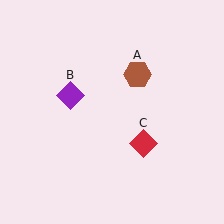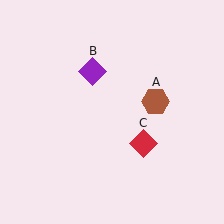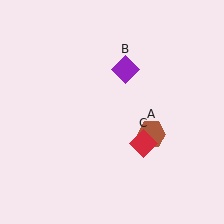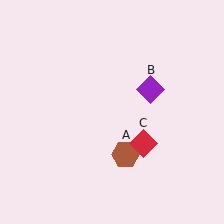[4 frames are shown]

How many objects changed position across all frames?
2 objects changed position: brown hexagon (object A), purple diamond (object B).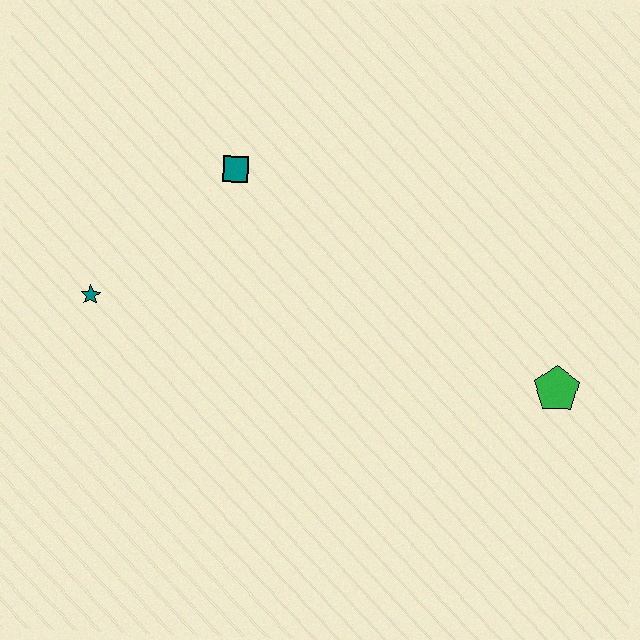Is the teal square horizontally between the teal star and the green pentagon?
Yes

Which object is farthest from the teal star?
The green pentagon is farthest from the teal star.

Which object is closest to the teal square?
The teal star is closest to the teal square.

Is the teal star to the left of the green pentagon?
Yes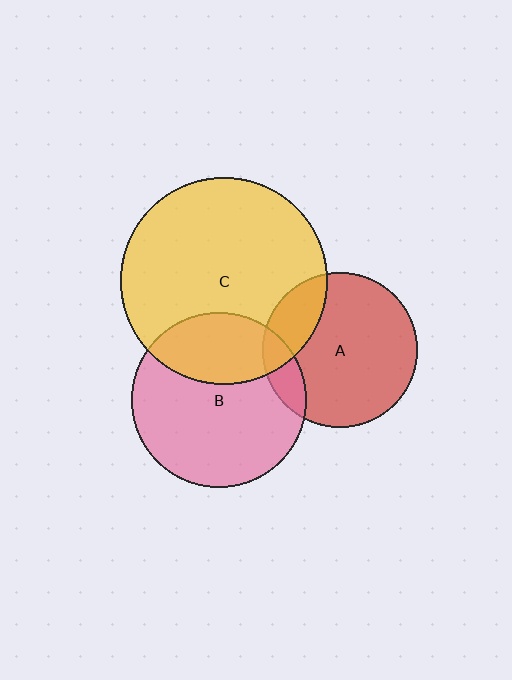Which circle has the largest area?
Circle C (yellow).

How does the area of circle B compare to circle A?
Approximately 1.3 times.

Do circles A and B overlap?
Yes.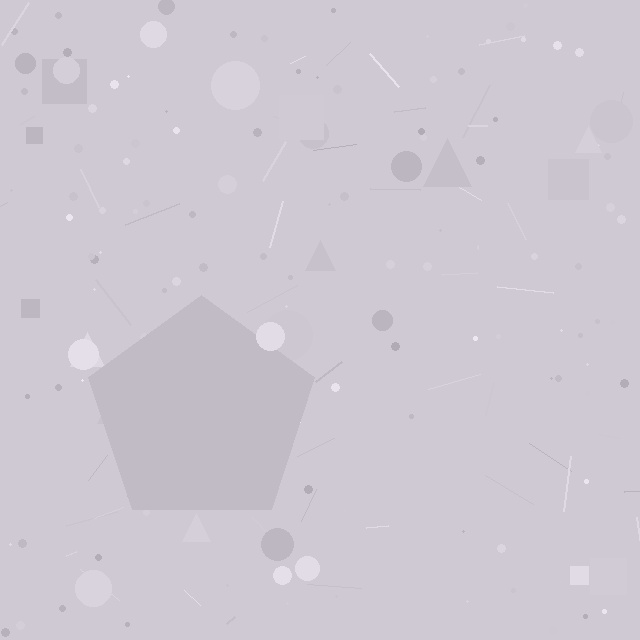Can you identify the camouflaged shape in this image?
The camouflaged shape is a pentagon.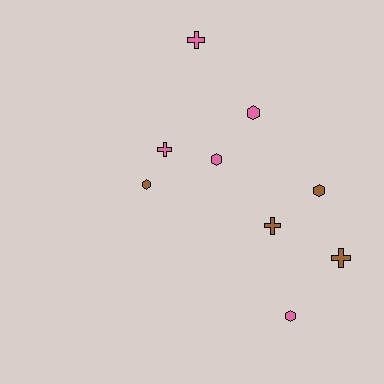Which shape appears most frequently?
Hexagon, with 5 objects.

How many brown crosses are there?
There are 2 brown crosses.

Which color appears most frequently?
Pink, with 5 objects.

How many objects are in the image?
There are 9 objects.